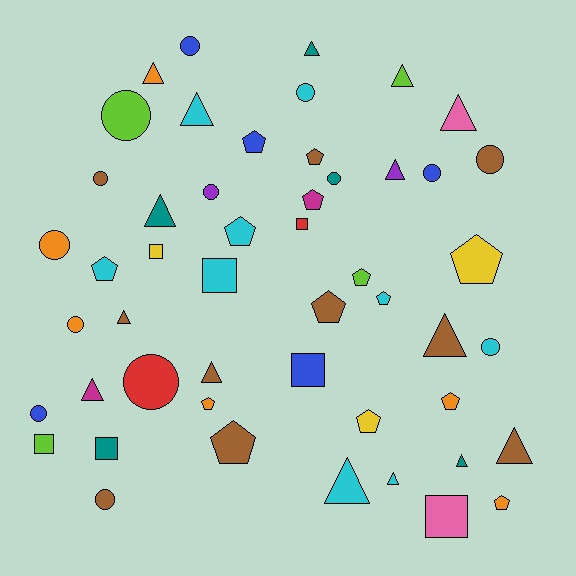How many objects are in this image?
There are 50 objects.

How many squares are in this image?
There are 7 squares.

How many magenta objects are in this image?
There are 2 magenta objects.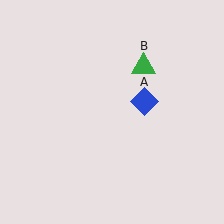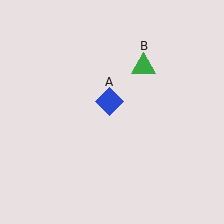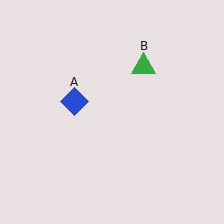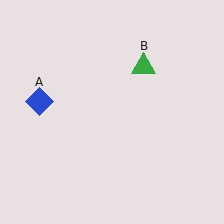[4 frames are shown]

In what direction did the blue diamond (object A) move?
The blue diamond (object A) moved left.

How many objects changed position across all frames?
1 object changed position: blue diamond (object A).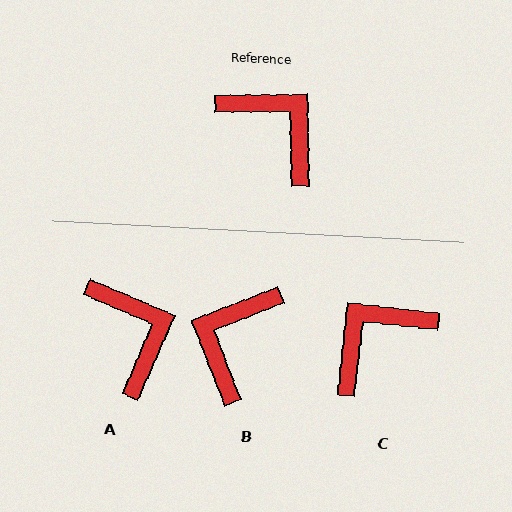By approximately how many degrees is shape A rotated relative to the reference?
Approximately 24 degrees clockwise.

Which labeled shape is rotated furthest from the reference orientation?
B, about 110 degrees away.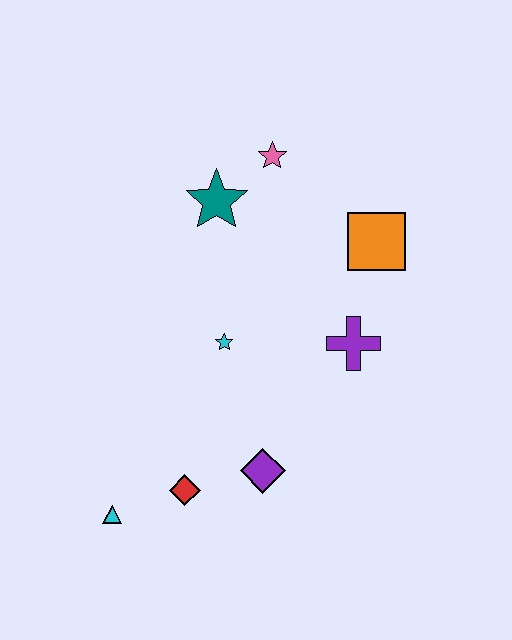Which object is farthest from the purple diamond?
The pink star is farthest from the purple diamond.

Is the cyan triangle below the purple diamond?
Yes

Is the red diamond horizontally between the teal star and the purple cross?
No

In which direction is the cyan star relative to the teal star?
The cyan star is below the teal star.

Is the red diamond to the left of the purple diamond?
Yes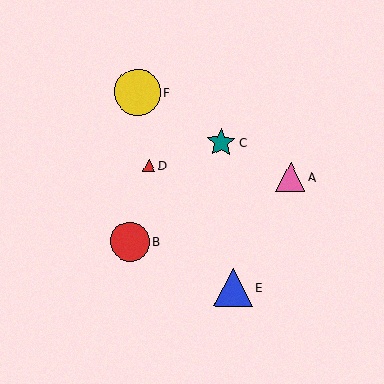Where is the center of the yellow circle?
The center of the yellow circle is at (137, 92).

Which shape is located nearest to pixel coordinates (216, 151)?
The teal star (labeled C) at (221, 143) is nearest to that location.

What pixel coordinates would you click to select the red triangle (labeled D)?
Click at (149, 166) to select the red triangle D.